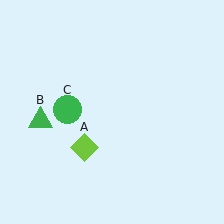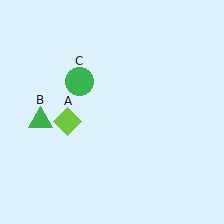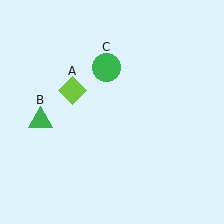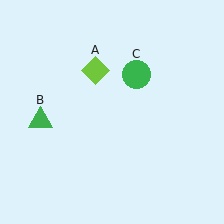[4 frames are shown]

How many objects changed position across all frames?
2 objects changed position: lime diamond (object A), green circle (object C).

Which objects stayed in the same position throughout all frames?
Green triangle (object B) remained stationary.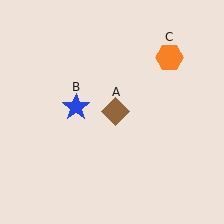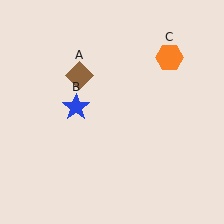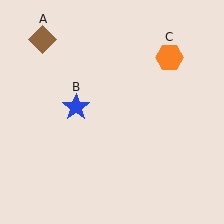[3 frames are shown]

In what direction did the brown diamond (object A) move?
The brown diamond (object A) moved up and to the left.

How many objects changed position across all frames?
1 object changed position: brown diamond (object A).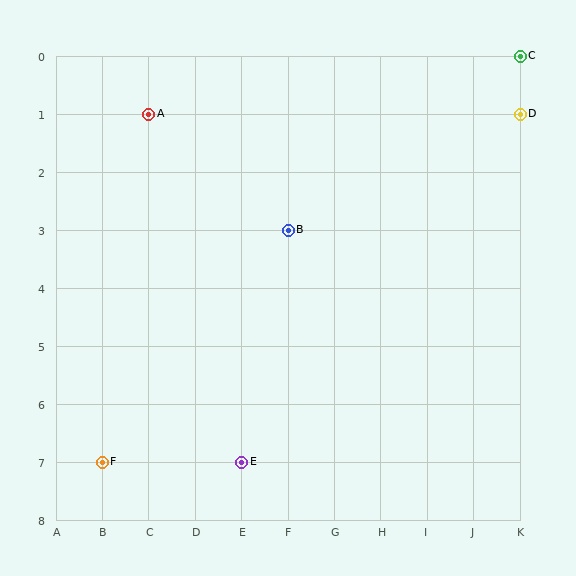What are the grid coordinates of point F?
Point F is at grid coordinates (B, 7).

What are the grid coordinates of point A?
Point A is at grid coordinates (C, 1).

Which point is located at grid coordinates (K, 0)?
Point C is at (K, 0).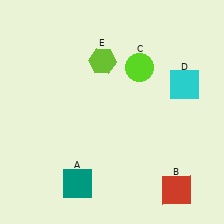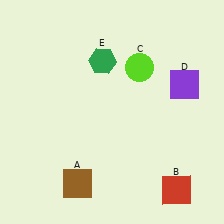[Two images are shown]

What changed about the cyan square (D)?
In Image 1, D is cyan. In Image 2, it changed to purple.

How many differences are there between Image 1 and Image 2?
There are 3 differences between the two images.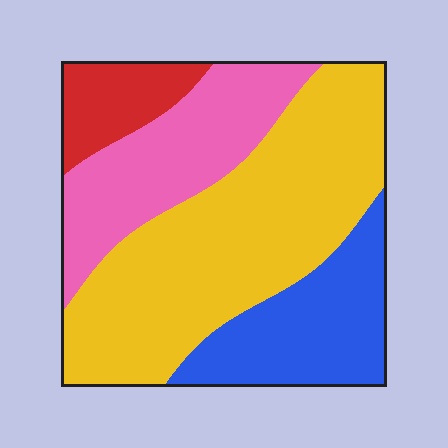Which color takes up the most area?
Yellow, at roughly 50%.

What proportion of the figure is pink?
Pink covers 23% of the figure.